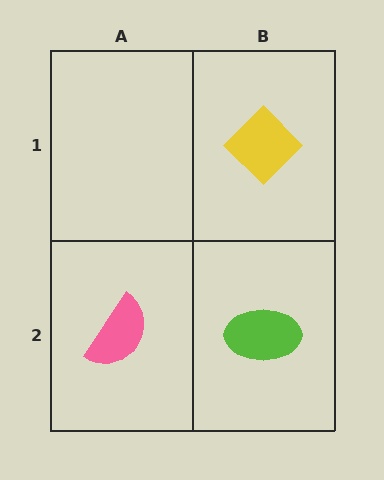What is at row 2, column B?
A lime ellipse.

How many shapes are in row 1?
1 shape.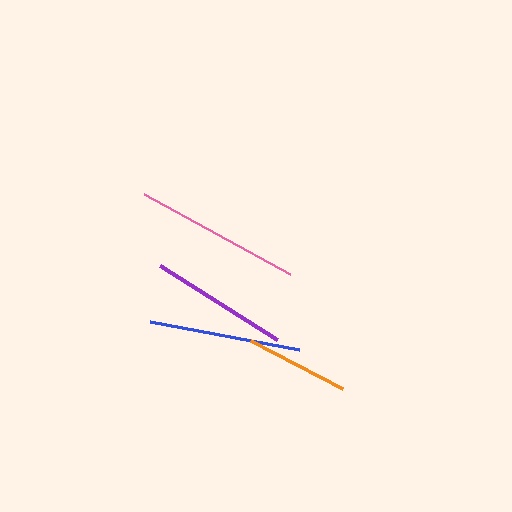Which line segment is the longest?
The pink line is the longest at approximately 167 pixels.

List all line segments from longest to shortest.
From longest to shortest: pink, blue, purple, orange.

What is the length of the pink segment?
The pink segment is approximately 167 pixels long.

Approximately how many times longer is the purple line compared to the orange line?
The purple line is approximately 1.3 times the length of the orange line.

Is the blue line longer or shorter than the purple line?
The blue line is longer than the purple line.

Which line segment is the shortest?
The orange line is the shortest at approximately 104 pixels.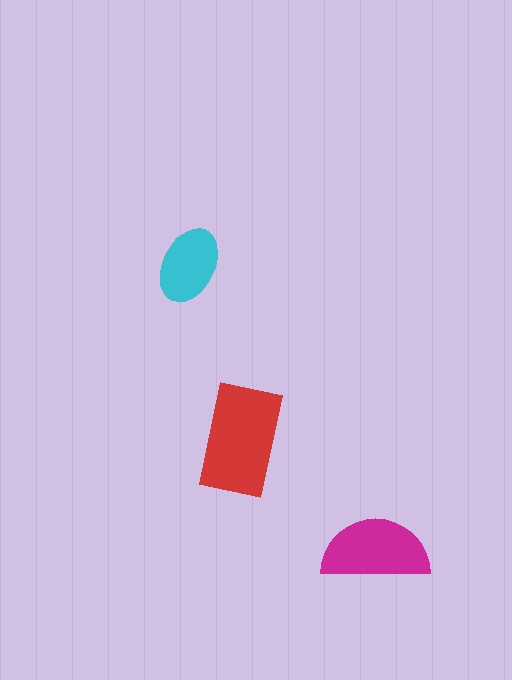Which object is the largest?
The red rectangle.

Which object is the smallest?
The cyan ellipse.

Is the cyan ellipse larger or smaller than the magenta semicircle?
Smaller.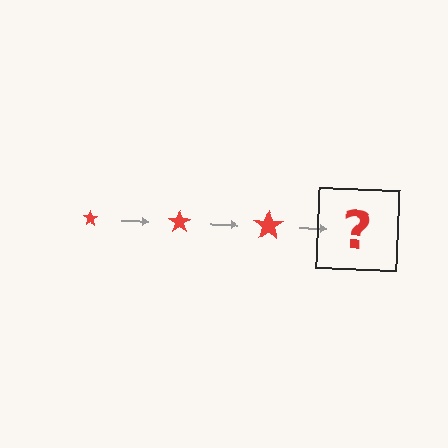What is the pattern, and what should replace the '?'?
The pattern is that the star gets progressively larger each step. The '?' should be a red star, larger than the previous one.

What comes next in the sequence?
The next element should be a red star, larger than the previous one.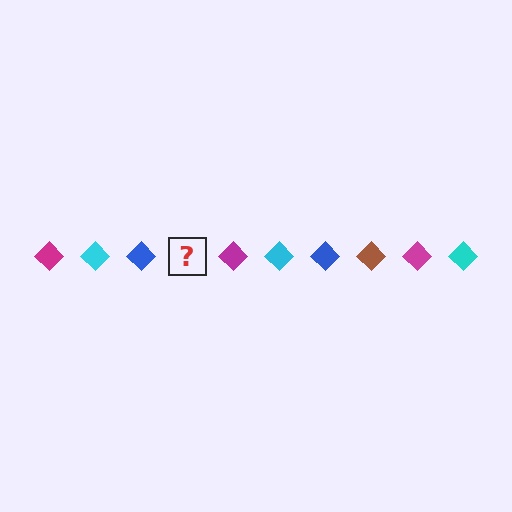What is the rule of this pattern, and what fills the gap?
The rule is that the pattern cycles through magenta, cyan, blue, brown diamonds. The gap should be filled with a brown diamond.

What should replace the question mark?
The question mark should be replaced with a brown diamond.